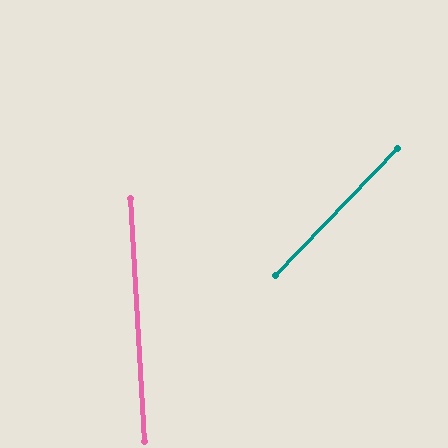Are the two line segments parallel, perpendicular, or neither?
Neither parallel nor perpendicular — they differ by about 47°.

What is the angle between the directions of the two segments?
Approximately 47 degrees.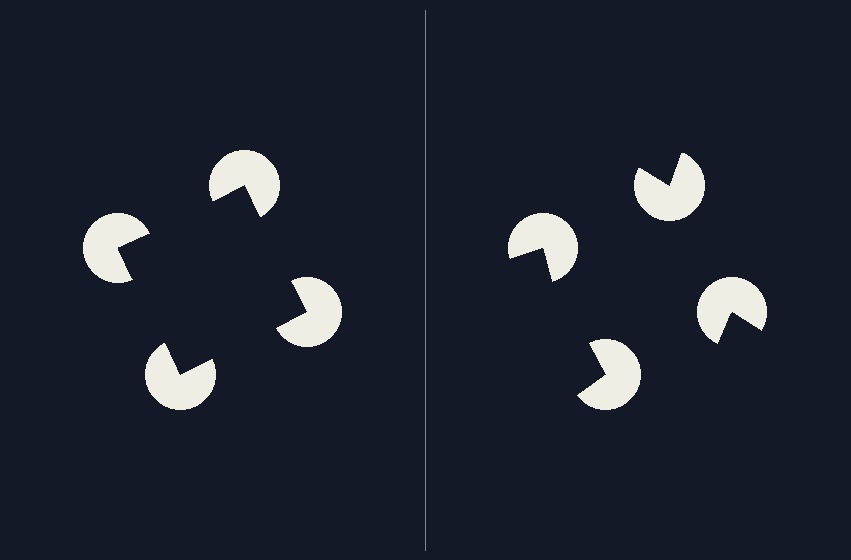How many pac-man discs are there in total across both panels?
8 — 4 on each side.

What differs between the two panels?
The pac-man discs are positioned identically on both sides; only the wedge orientations differ. On the left they align to a square; on the right they are misaligned.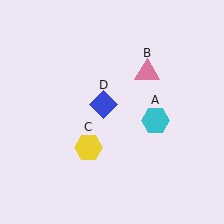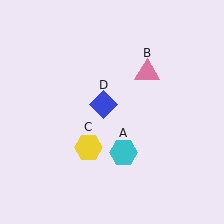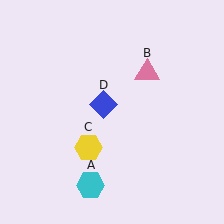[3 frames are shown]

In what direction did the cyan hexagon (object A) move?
The cyan hexagon (object A) moved down and to the left.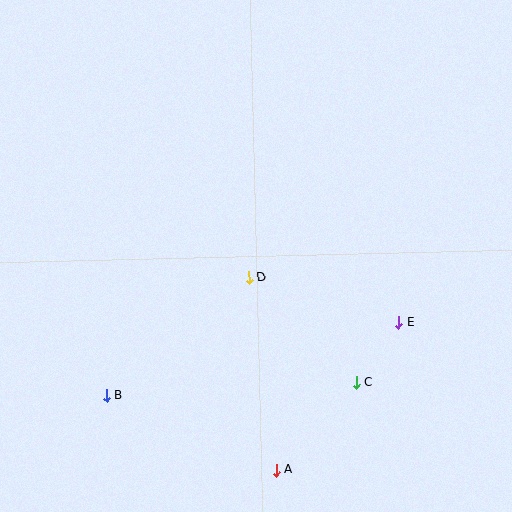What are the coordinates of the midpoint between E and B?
The midpoint between E and B is at (253, 359).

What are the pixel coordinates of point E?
Point E is at (399, 322).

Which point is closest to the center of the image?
Point D at (249, 277) is closest to the center.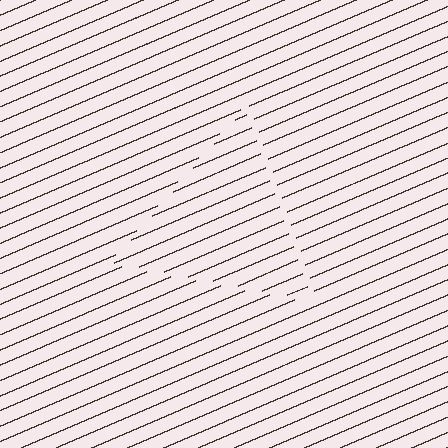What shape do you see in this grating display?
An illusory triangle. The interior of the shape contains the same grating, shifted by half a period — the contour is defined by the phase discontinuity where line-ends from the inner and outer gratings abut.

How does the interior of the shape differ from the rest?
The interior of the shape contains the same grating, shifted by half a period — the contour is defined by the phase discontinuity where line-ends from the inner and outer gratings abut.